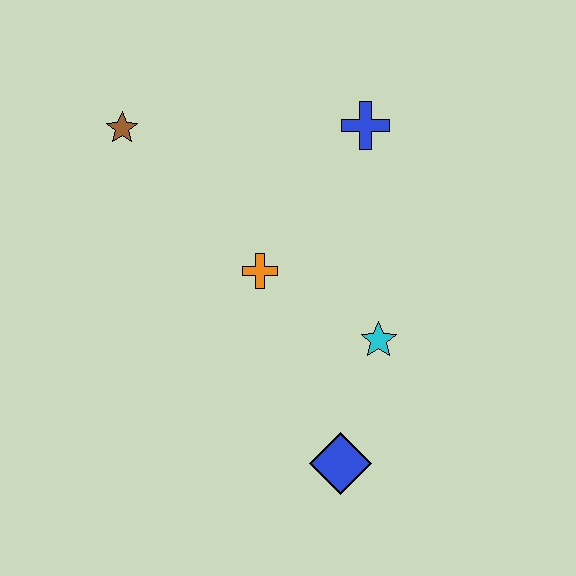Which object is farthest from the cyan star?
The brown star is farthest from the cyan star.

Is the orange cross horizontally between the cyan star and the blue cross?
No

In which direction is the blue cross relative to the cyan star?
The blue cross is above the cyan star.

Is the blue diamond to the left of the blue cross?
Yes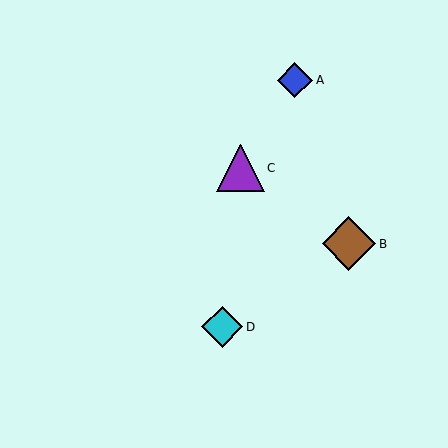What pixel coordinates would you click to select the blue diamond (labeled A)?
Click at (295, 80) to select the blue diamond A.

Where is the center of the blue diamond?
The center of the blue diamond is at (295, 80).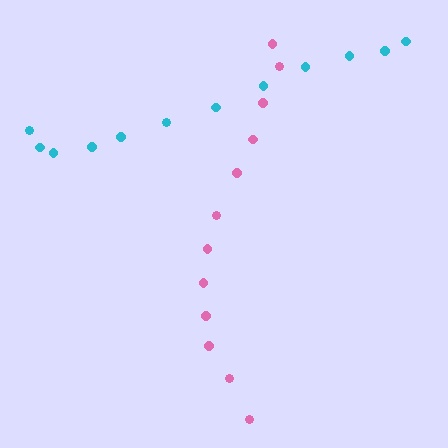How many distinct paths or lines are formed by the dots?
There are 2 distinct paths.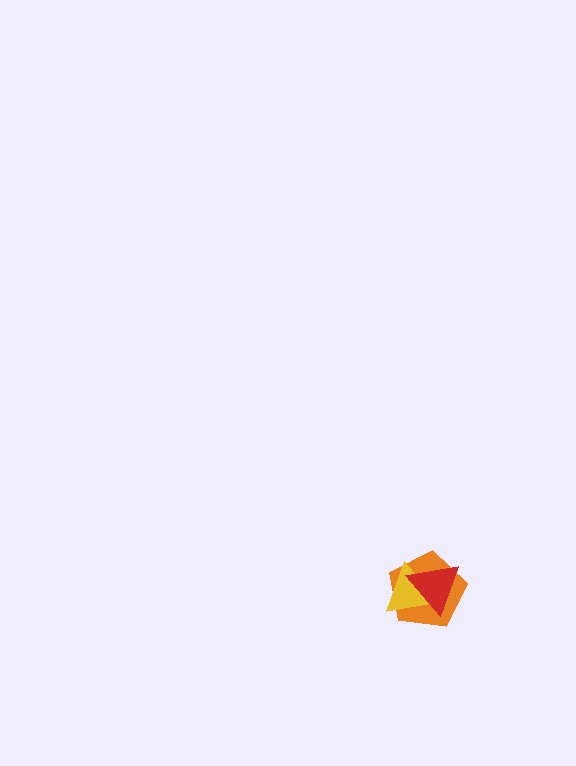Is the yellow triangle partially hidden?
Yes, it is partially covered by another shape.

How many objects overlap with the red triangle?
2 objects overlap with the red triangle.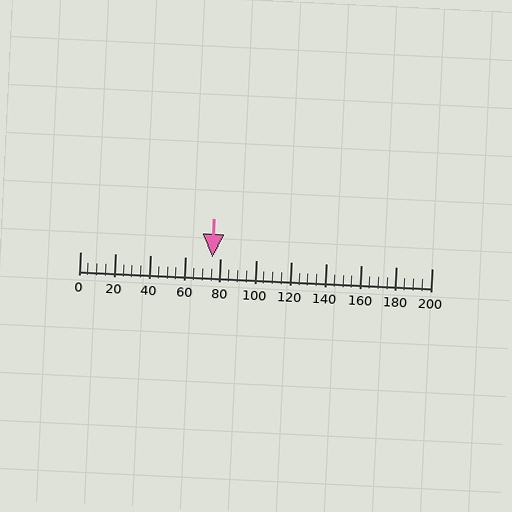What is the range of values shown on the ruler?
The ruler shows values from 0 to 200.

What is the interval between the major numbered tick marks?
The major tick marks are spaced 20 units apart.